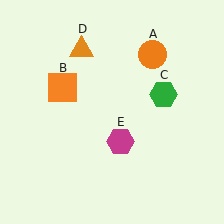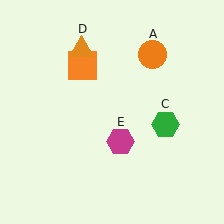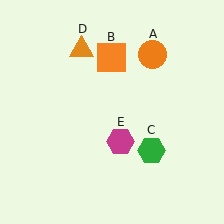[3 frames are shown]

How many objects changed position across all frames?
2 objects changed position: orange square (object B), green hexagon (object C).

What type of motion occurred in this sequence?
The orange square (object B), green hexagon (object C) rotated clockwise around the center of the scene.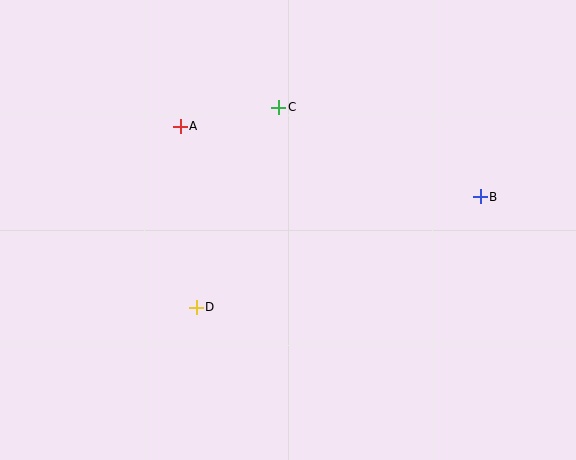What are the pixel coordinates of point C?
Point C is at (279, 107).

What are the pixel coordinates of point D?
Point D is at (196, 307).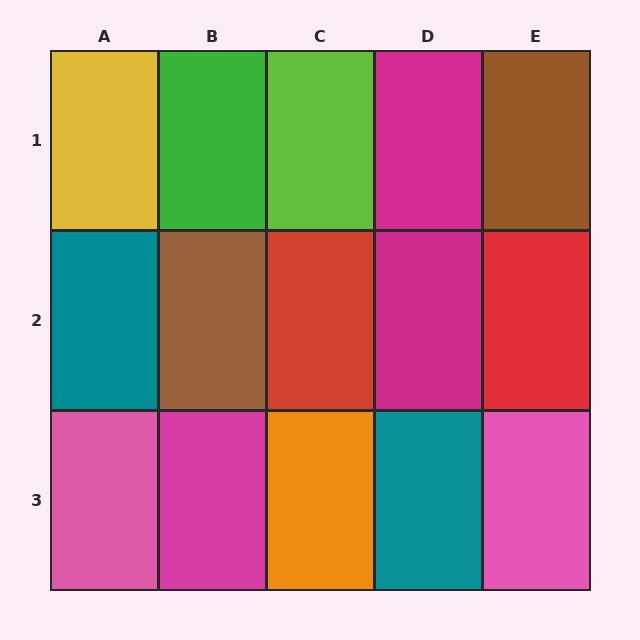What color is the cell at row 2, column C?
Red.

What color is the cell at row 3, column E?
Pink.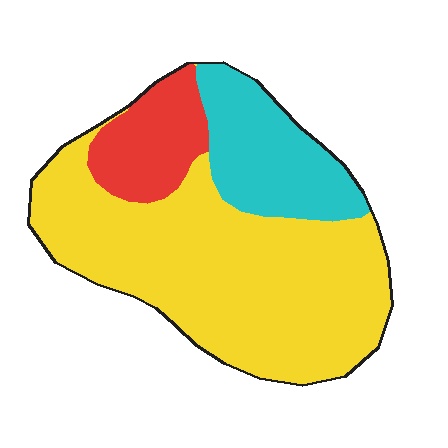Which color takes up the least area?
Red, at roughly 15%.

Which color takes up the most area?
Yellow, at roughly 65%.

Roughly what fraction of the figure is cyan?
Cyan covers 21% of the figure.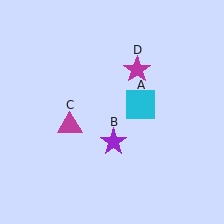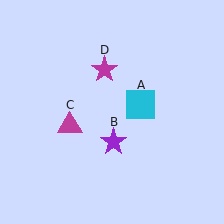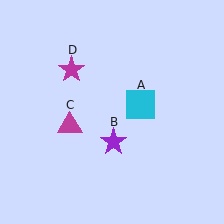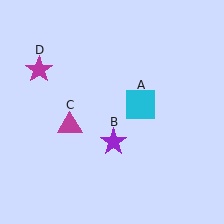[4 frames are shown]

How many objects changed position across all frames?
1 object changed position: magenta star (object D).